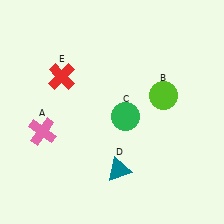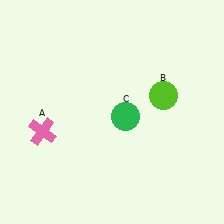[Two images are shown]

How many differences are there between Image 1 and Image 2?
There are 2 differences between the two images.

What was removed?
The teal triangle (D), the red cross (E) were removed in Image 2.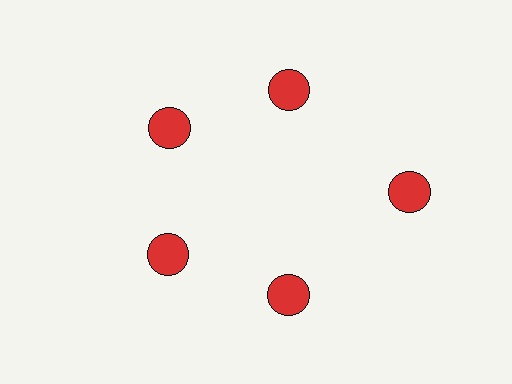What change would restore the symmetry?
The symmetry would be restored by moving it inward, back onto the ring so that all 5 circles sit at equal angles and equal distance from the center.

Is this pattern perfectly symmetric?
No. The 5 red circles are arranged in a ring, but one element near the 3 o'clock position is pushed outward from the center, breaking the 5-fold rotational symmetry.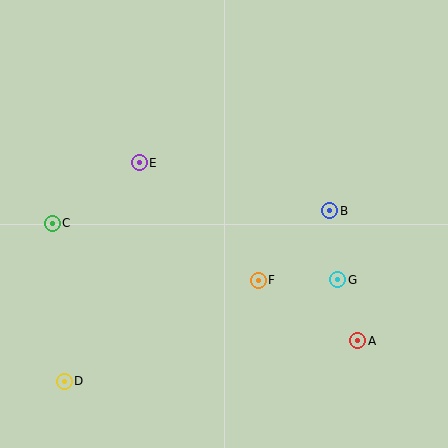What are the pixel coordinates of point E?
Point E is at (139, 163).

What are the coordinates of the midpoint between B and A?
The midpoint between B and A is at (344, 276).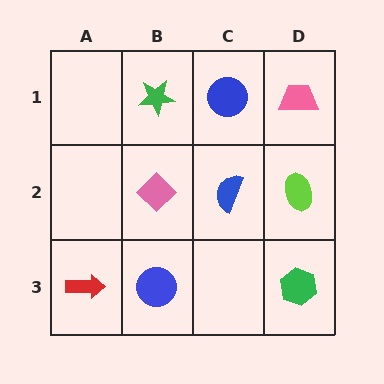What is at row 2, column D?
A lime ellipse.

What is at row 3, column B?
A blue circle.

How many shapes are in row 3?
3 shapes.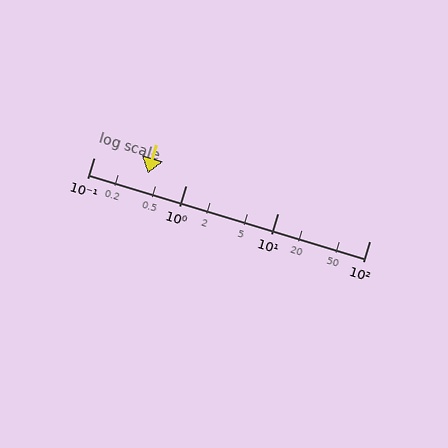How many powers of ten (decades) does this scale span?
The scale spans 3 decades, from 0.1 to 100.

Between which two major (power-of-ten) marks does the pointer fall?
The pointer is between 0.1 and 1.